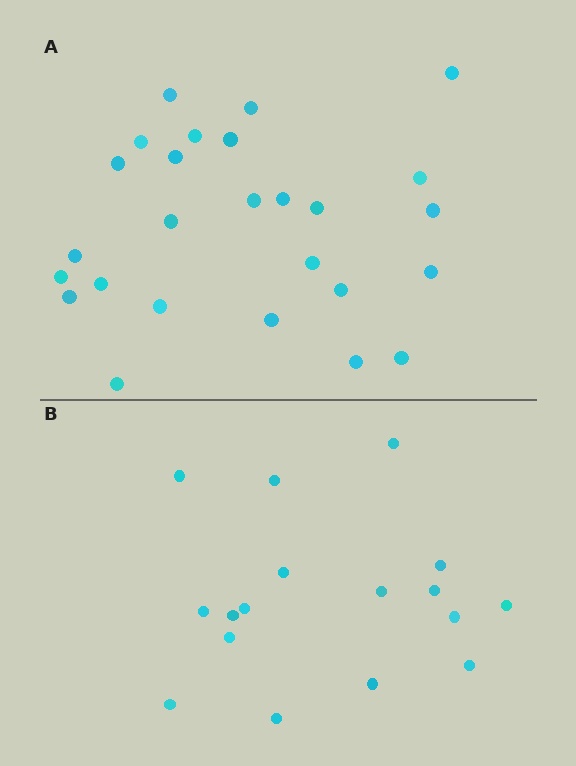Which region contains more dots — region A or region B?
Region A (the top region) has more dots.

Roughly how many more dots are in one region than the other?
Region A has roughly 8 or so more dots than region B.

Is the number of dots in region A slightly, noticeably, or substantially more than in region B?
Region A has substantially more. The ratio is roughly 1.5 to 1.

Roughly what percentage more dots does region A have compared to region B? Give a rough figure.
About 55% more.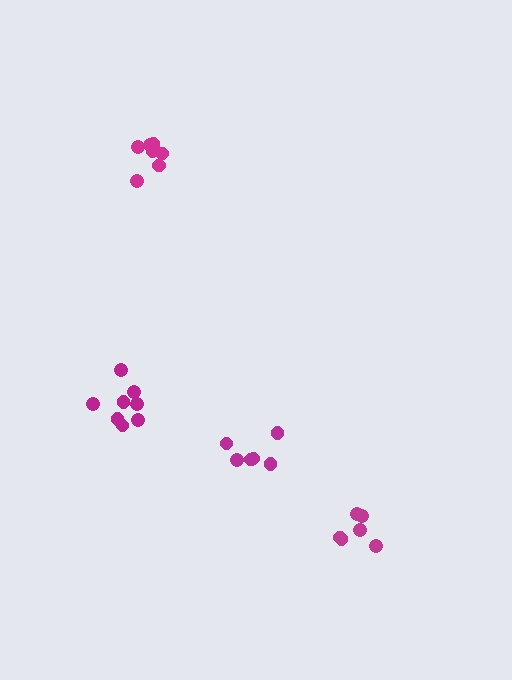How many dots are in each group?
Group 1: 7 dots, Group 2: 6 dots, Group 3: 7 dots, Group 4: 8 dots (28 total).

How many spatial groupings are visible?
There are 4 spatial groupings.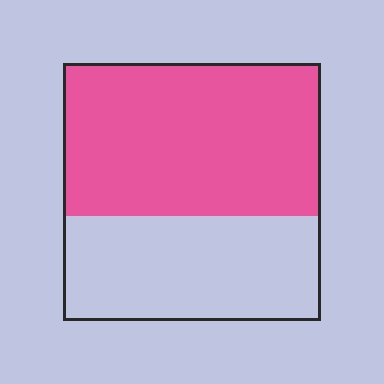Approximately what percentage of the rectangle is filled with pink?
Approximately 60%.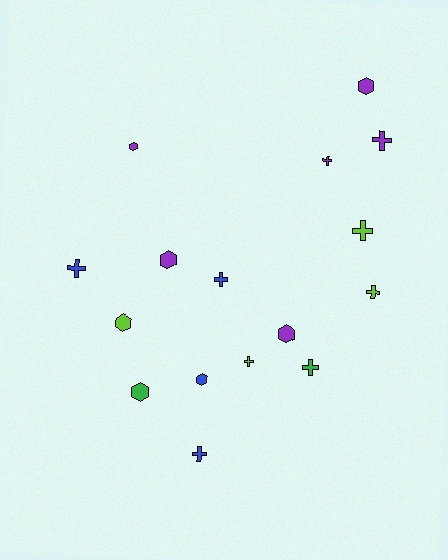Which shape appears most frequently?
Cross, with 9 objects.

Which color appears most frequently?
Purple, with 6 objects.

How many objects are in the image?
There are 16 objects.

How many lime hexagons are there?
There is 1 lime hexagon.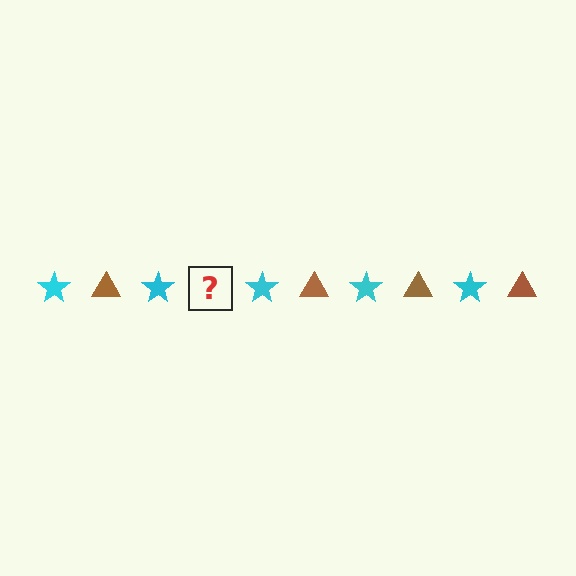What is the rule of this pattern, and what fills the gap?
The rule is that the pattern alternates between cyan star and brown triangle. The gap should be filled with a brown triangle.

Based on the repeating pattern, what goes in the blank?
The blank should be a brown triangle.